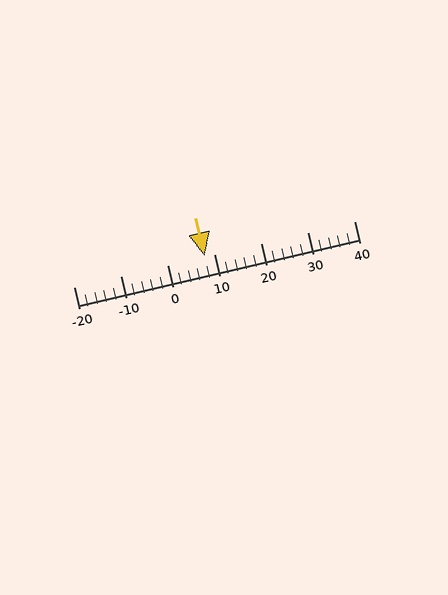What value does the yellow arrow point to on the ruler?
The yellow arrow points to approximately 8.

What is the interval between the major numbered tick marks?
The major tick marks are spaced 10 units apart.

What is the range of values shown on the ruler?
The ruler shows values from -20 to 40.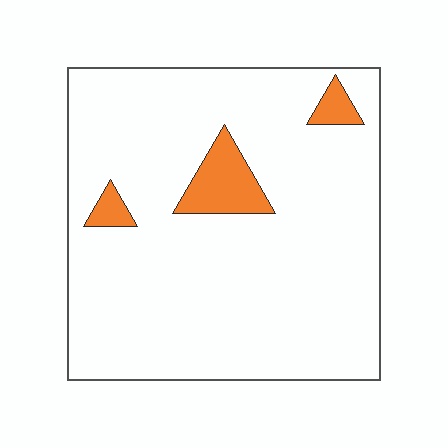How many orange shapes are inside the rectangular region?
3.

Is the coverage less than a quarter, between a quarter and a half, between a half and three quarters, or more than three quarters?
Less than a quarter.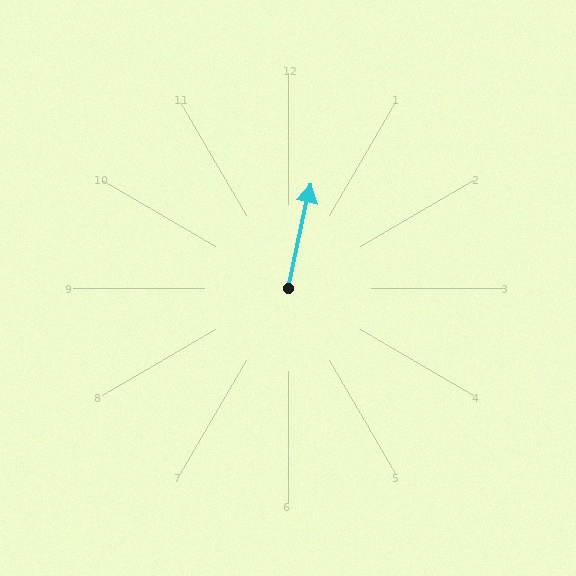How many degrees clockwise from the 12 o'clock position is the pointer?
Approximately 12 degrees.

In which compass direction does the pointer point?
North.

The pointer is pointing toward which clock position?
Roughly 12 o'clock.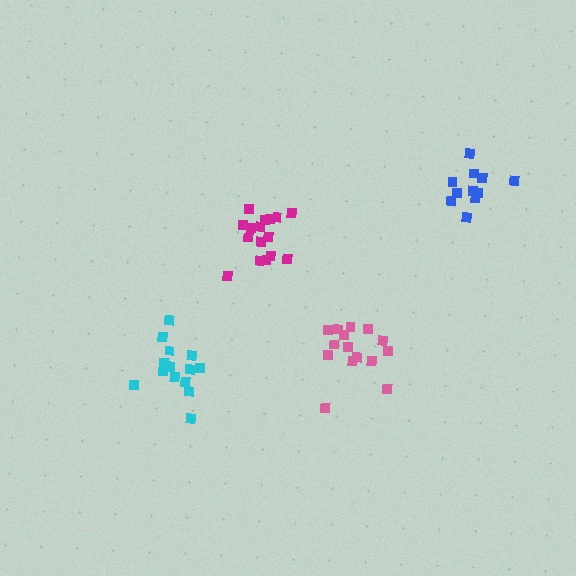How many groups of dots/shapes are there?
There are 4 groups.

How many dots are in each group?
Group 1: 16 dots, Group 2: 15 dots, Group 3: 11 dots, Group 4: 15 dots (57 total).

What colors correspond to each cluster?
The clusters are colored: magenta, pink, blue, cyan.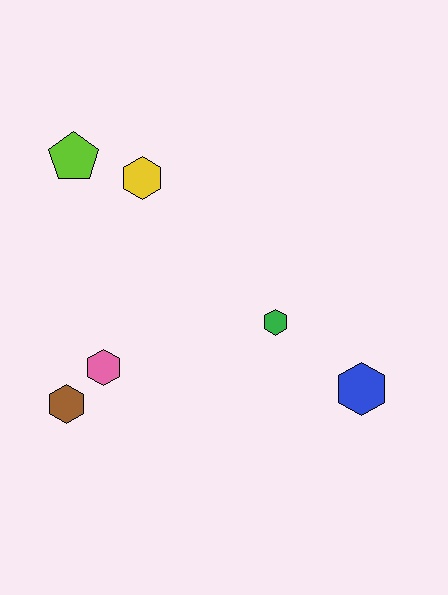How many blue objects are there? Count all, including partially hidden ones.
There is 1 blue object.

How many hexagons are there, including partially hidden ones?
There are 5 hexagons.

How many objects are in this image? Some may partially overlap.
There are 6 objects.